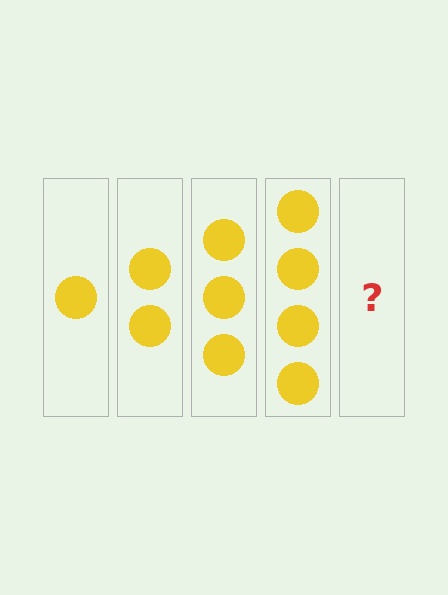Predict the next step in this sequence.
The next step is 5 circles.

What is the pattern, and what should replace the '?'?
The pattern is that each step adds one more circle. The '?' should be 5 circles.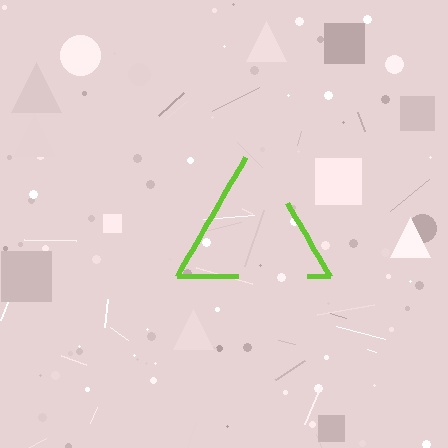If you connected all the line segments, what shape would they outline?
They would outline a triangle.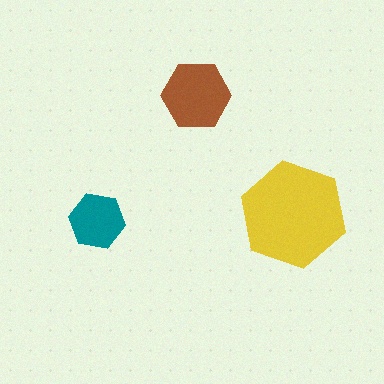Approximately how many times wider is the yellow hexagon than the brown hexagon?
About 1.5 times wider.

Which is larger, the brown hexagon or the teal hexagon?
The brown one.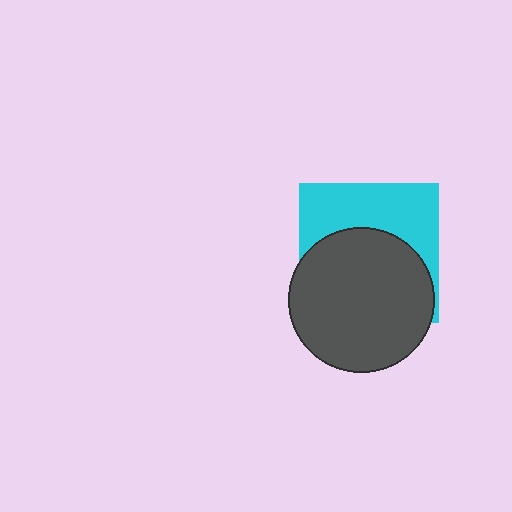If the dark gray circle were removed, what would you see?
You would see the complete cyan square.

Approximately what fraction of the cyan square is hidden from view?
Roughly 57% of the cyan square is hidden behind the dark gray circle.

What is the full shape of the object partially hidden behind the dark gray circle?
The partially hidden object is a cyan square.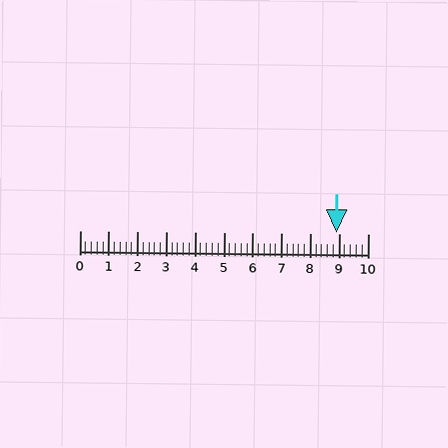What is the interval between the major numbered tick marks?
The major tick marks are spaced 1 units apart.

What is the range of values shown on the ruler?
The ruler shows values from 0 to 10.